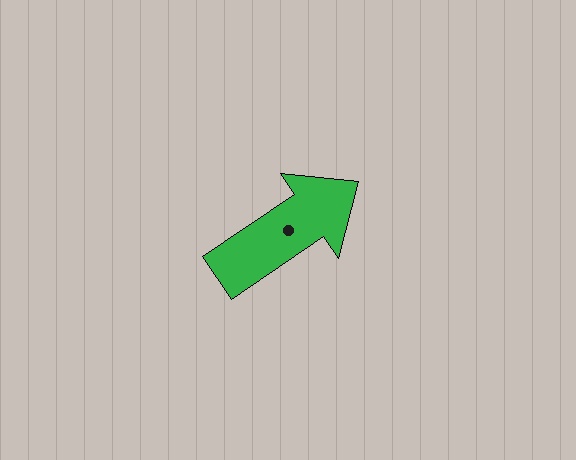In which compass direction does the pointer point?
Northeast.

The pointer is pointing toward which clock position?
Roughly 2 o'clock.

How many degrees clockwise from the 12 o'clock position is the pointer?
Approximately 56 degrees.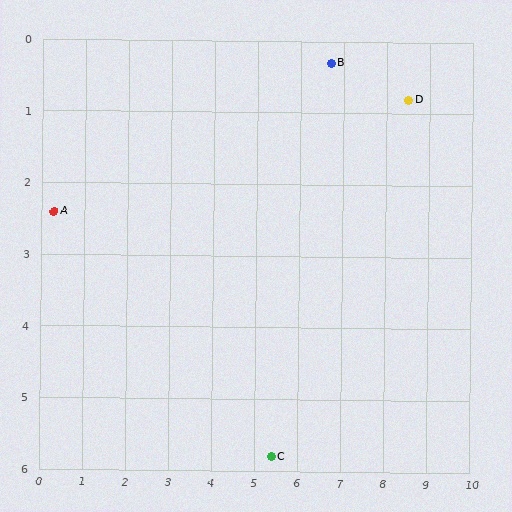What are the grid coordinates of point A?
Point A is at approximately (0.3, 2.4).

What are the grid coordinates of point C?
Point C is at approximately (5.4, 5.8).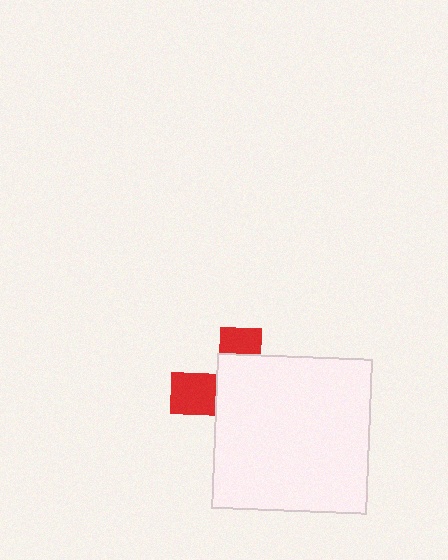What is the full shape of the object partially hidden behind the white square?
The partially hidden object is a red cross.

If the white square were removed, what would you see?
You would see the complete red cross.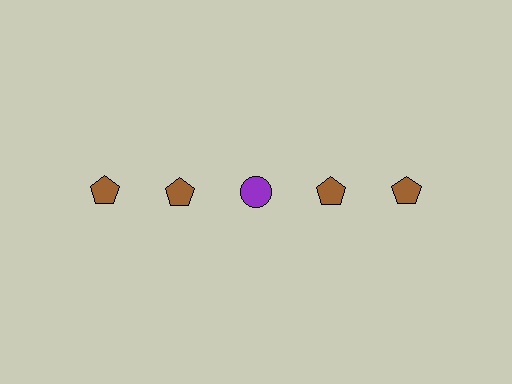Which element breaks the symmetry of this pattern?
The purple circle in the top row, center column breaks the symmetry. All other shapes are brown pentagons.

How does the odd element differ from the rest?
It differs in both color (purple instead of brown) and shape (circle instead of pentagon).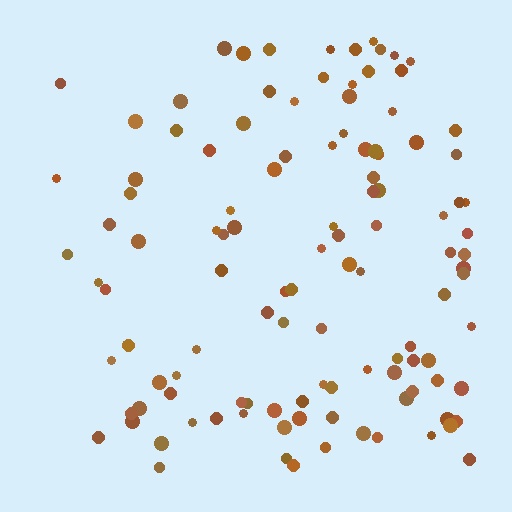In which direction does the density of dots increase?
From left to right, with the right side densest.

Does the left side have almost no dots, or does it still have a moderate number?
Still a moderate number, just noticeably fewer than the right.